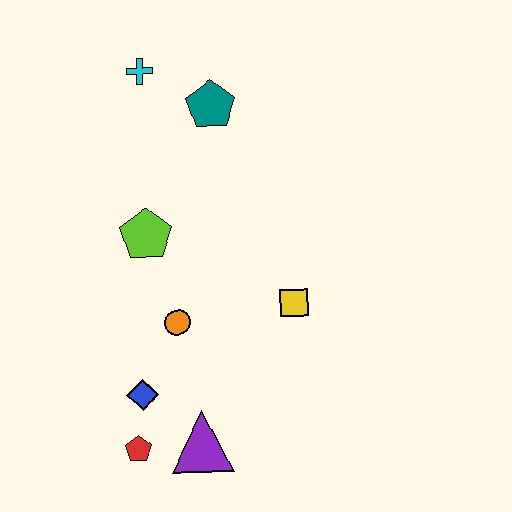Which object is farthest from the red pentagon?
The cyan cross is farthest from the red pentagon.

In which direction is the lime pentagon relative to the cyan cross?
The lime pentagon is below the cyan cross.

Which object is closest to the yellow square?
The orange circle is closest to the yellow square.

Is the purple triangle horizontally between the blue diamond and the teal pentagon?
Yes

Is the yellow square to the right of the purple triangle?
Yes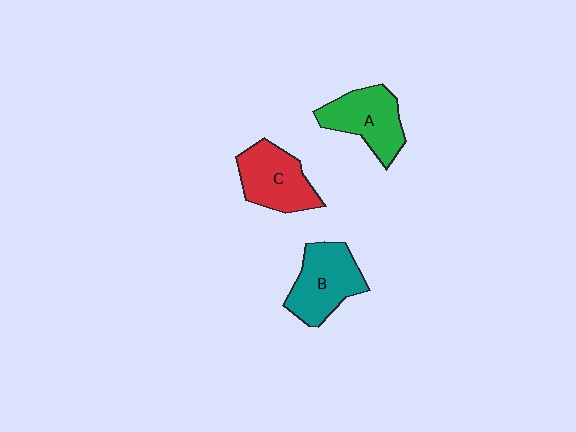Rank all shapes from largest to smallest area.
From largest to smallest: B (teal), C (red), A (green).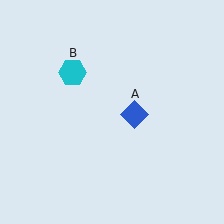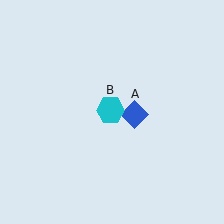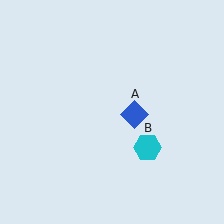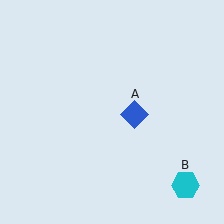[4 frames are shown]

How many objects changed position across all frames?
1 object changed position: cyan hexagon (object B).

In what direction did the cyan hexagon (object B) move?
The cyan hexagon (object B) moved down and to the right.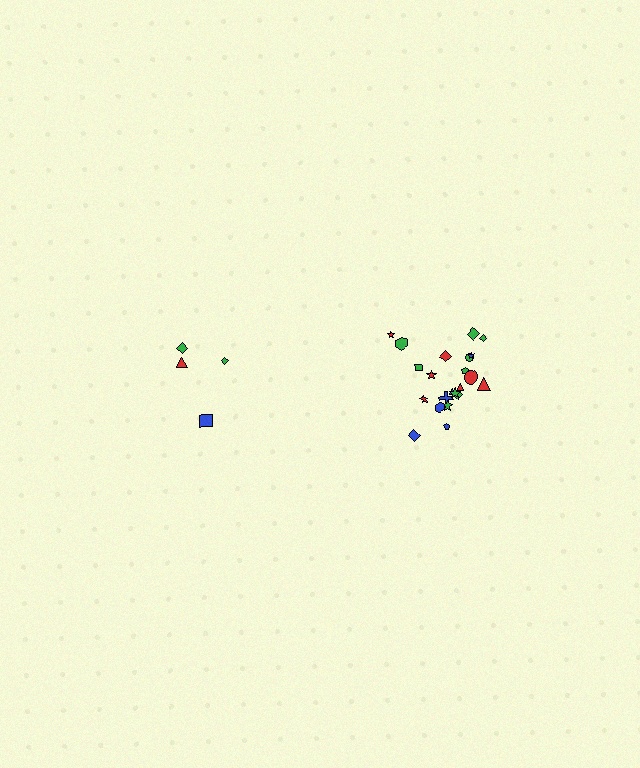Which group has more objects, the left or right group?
The right group.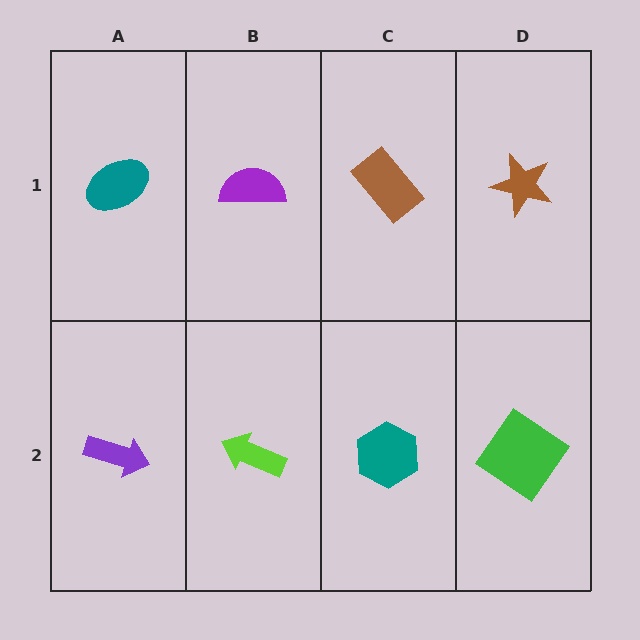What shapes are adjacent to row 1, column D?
A green diamond (row 2, column D), a brown rectangle (row 1, column C).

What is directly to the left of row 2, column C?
A lime arrow.